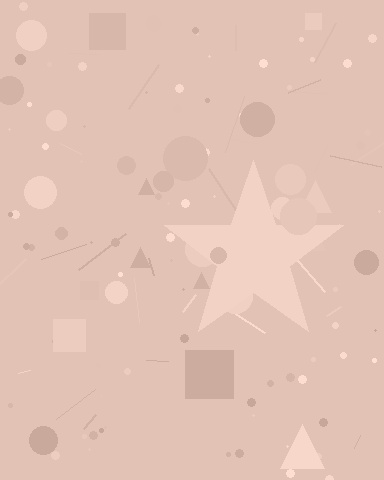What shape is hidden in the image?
A star is hidden in the image.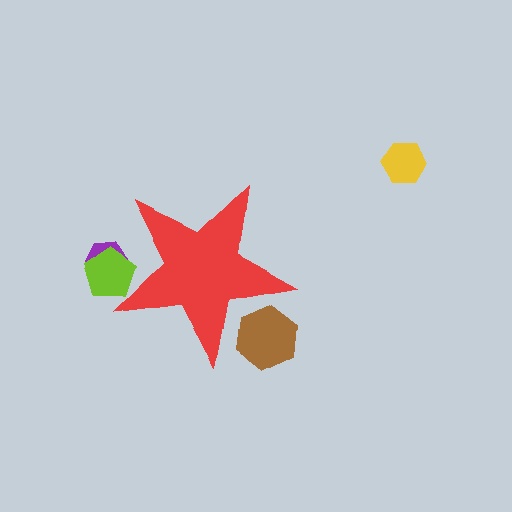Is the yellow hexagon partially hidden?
No, the yellow hexagon is fully visible.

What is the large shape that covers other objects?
A red star.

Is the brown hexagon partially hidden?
Yes, the brown hexagon is partially hidden behind the red star.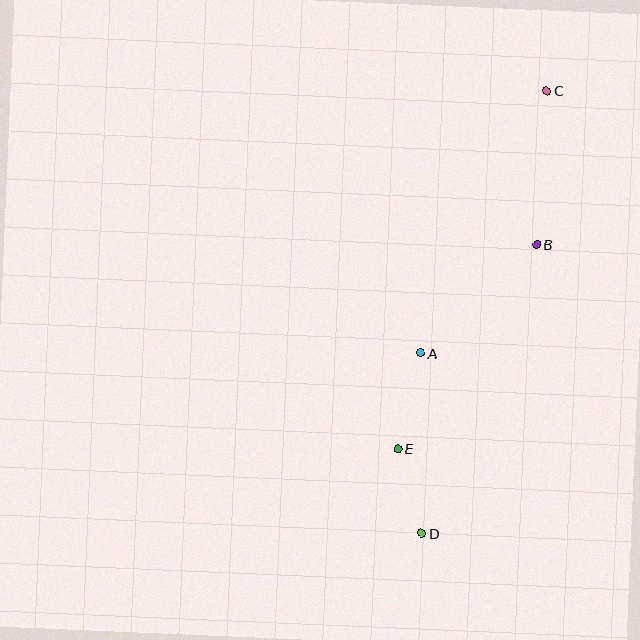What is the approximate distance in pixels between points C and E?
The distance between C and E is approximately 388 pixels.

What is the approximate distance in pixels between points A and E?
The distance between A and E is approximately 98 pixels.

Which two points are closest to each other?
Points D and E are closest to each other.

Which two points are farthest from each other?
Points C and D are farthest from each other.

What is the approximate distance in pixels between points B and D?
The distance between B and D is approximately 311 pixels.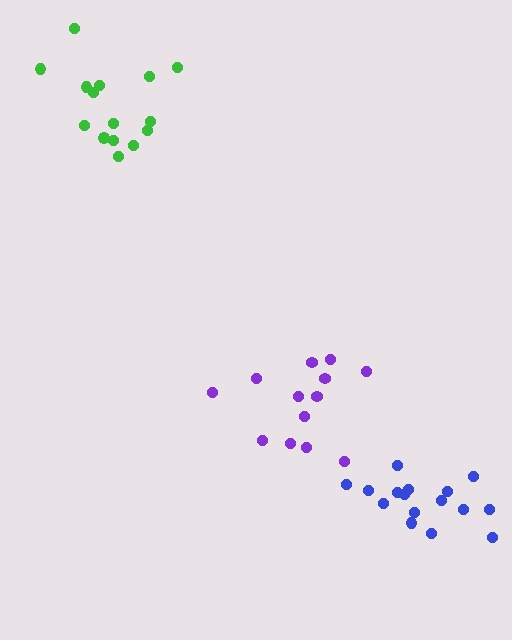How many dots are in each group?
Group 1: 15 dots, Group 2: 16 dots, Group 3: 13 dots (44 total).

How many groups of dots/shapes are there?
There are 3 groups.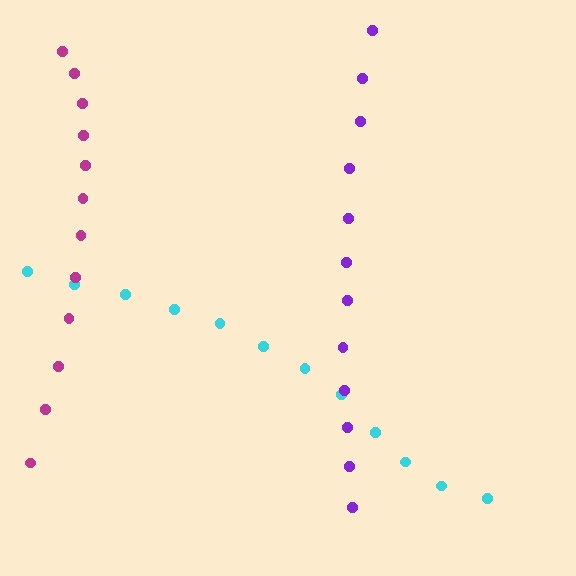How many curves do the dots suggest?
There are 3 distinct paths.